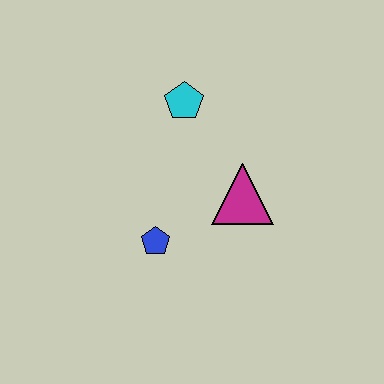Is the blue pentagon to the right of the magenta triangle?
No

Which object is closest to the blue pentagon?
The magenta triangle is closest to the blue pentagon.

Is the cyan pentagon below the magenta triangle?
No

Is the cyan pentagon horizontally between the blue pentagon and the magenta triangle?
Yes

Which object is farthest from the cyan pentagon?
The blue pentagon is farthest from the cyan pentagon.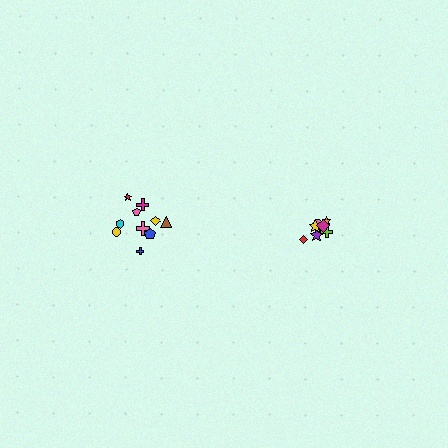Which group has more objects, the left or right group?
The left group.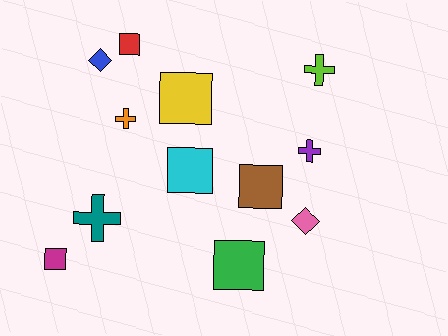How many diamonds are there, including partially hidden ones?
There are 2 diamonds.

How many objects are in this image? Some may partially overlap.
There are 12 objects.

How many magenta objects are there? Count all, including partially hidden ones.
There is 1 magenta object.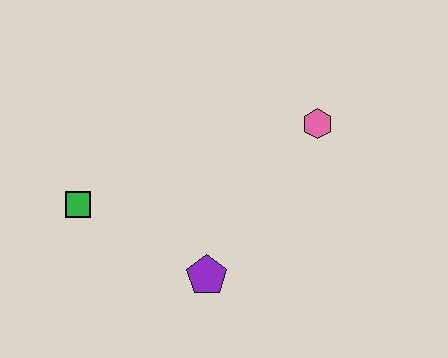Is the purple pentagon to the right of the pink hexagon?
No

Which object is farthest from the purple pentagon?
The pink hexagon is farthest from the purple pentagon.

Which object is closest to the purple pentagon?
The green square is closest to the purple pentagon.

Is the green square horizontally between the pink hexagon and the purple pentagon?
No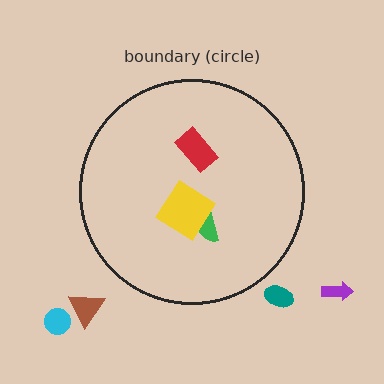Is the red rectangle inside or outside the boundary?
Inside.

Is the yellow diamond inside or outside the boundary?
Inside.